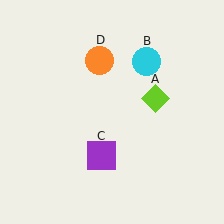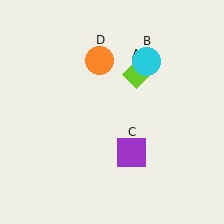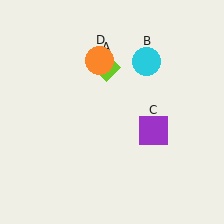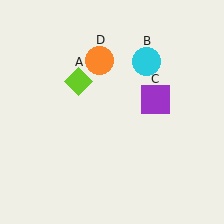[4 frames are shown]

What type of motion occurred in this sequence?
The lime diamond (object A), purple square (object C) rotated counterclockwise around the center of the scene.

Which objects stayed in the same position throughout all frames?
Cyan circle (object B) and orange circle (object D) remained stationary.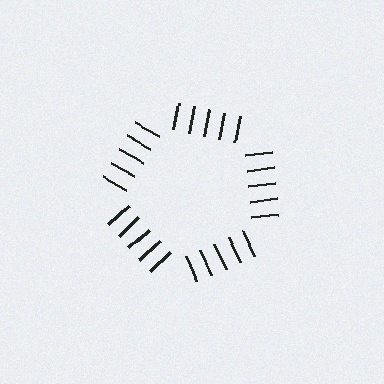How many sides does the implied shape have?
5 sides — the line-ends trace a pentagon.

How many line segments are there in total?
25 — 5 along each of the 5 edges.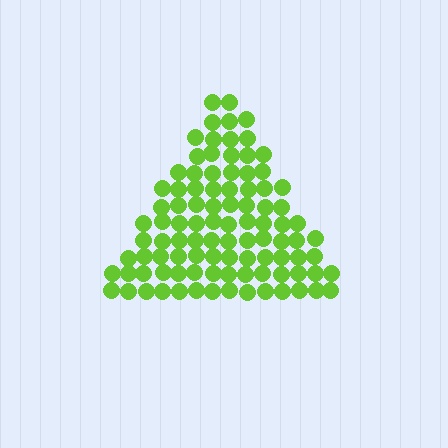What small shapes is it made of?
It is made of small circles.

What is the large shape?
The large shape is a triangle.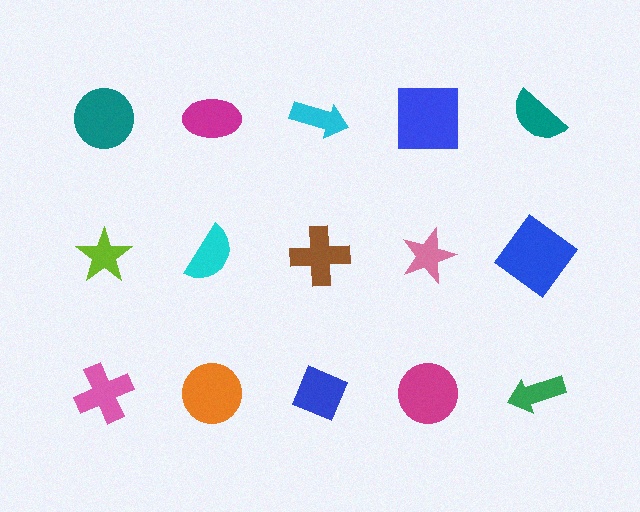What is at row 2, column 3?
A brown cross.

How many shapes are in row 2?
5 shapes.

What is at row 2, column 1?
A lime star.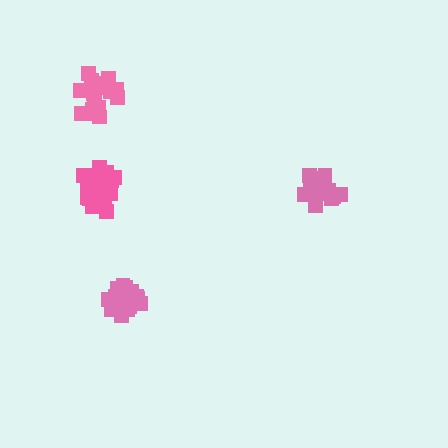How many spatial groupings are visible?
There are 4 spatial groupings.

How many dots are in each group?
Group 1: 20 dots, Group 2: 14 dots, Group 3: 18 dots, Group 4: 18 dots (70 total).